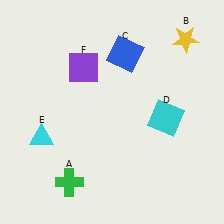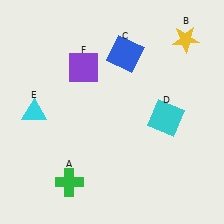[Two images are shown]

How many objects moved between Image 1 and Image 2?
1 object moved between the two images.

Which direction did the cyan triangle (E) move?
The cyan triangle (E) moved up.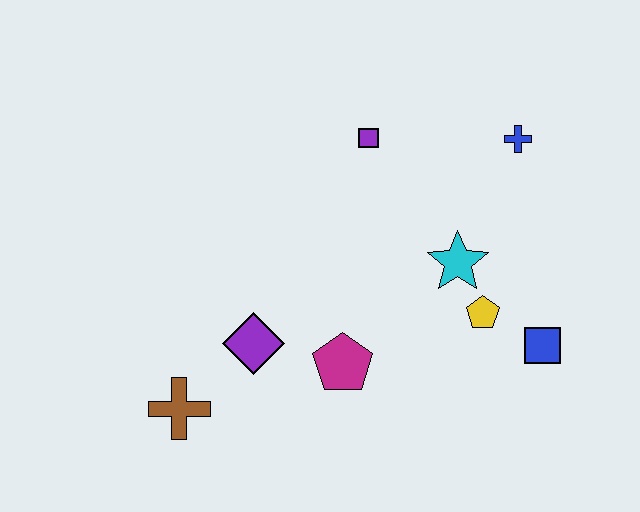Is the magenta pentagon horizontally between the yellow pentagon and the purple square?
No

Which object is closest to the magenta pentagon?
The purple diamond is closest to the magenta pentagon.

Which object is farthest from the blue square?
The brown cross is farthest from the blue square.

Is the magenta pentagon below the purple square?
Yes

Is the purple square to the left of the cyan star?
Yes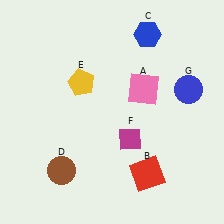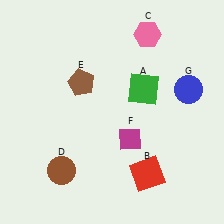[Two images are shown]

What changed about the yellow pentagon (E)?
In Image 1, E is yellow. In Image 2, it changed to brown.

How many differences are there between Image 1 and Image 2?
There are 3 differences between the two images.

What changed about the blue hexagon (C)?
In Image 1, C is blue. In Image 2, it changed to pink.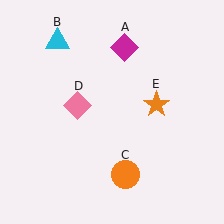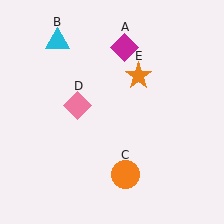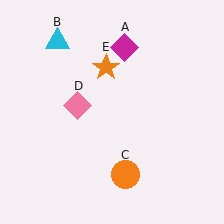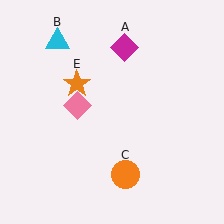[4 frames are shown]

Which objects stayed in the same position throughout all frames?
Magenta diamond (object A) and cyan triangle (object B) and orange circle (object C) and pink diamond (object D) remained stationary.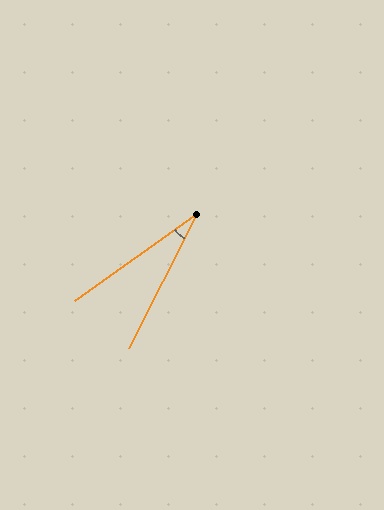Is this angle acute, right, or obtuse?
It is acute.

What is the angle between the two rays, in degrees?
Approximately 27 degrees.